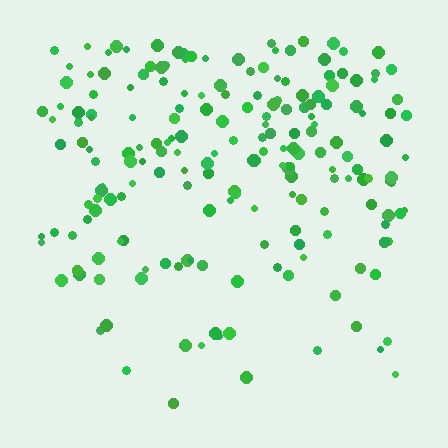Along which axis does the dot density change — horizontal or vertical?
Vertical.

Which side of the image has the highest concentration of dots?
The top.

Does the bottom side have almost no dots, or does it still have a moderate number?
Still a moderate number, just noticeably fewer than the top.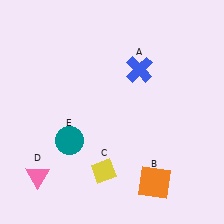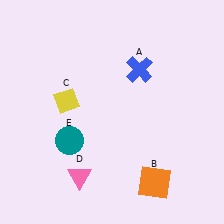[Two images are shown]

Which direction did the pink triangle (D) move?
The pink triangle (D) moved right.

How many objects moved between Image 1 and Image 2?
2 objects moved between the two images.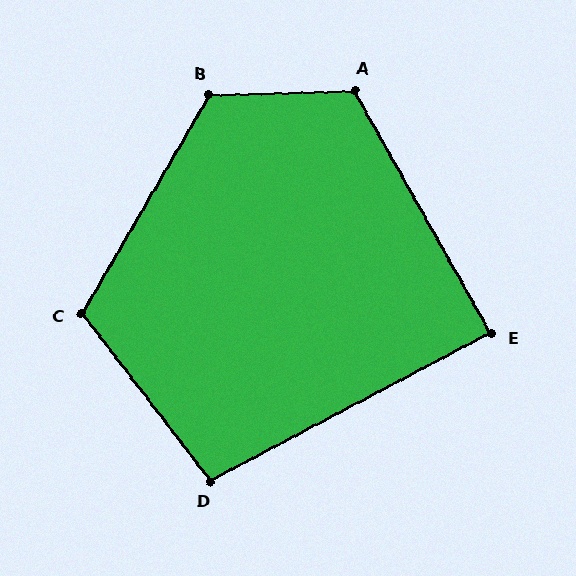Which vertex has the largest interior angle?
B, at approximately 122 degrees.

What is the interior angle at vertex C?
Approximately 112 degrees (obtuse).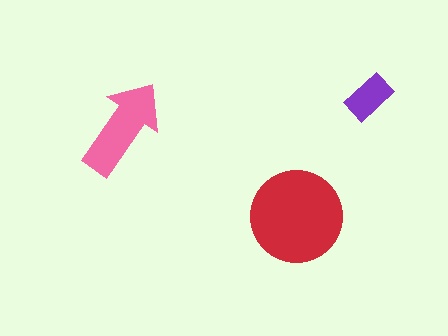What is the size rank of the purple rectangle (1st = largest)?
3rd.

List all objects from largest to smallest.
The red circle, the pink arrow, the purple rectangle.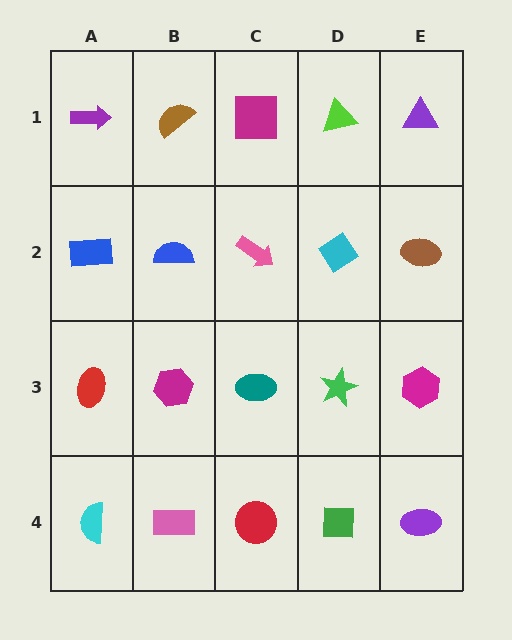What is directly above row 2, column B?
A brown semicircle.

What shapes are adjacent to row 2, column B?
A brown semicircle (row 1, column B), a magenta hexagon (row 3, column B), a blue rectangle (row 2, column A), a pink arrow (row 2, column C).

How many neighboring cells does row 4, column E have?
2.